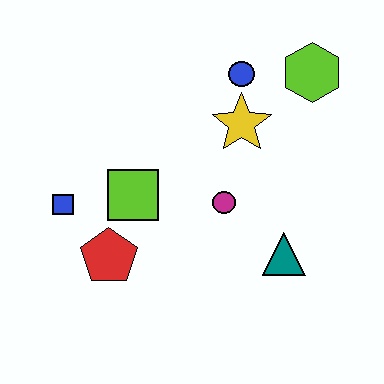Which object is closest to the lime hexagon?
The blue circle is closest to the lime hexagon.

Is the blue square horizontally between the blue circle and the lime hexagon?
No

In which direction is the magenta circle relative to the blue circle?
The magenta circle is below the blue circle.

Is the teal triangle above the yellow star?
No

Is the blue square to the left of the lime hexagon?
Yes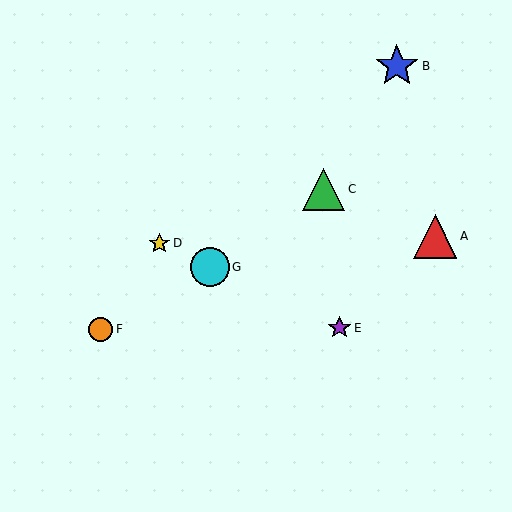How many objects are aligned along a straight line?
3 objects (D, E, G) are aligned along a straight line.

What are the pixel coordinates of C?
Object C is at (324, 189).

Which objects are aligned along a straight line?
Objects D, E, G are aligned along a straight line.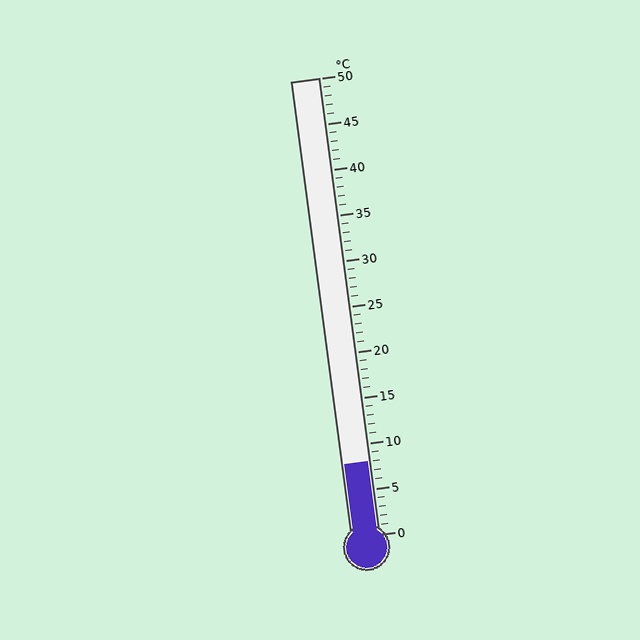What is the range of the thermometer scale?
The thermometer scale ranges from 0°C to 50°C.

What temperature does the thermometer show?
The thermometer shows approximately 8°C.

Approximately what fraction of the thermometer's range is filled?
The thermometer is filled to approximately 15% of its range.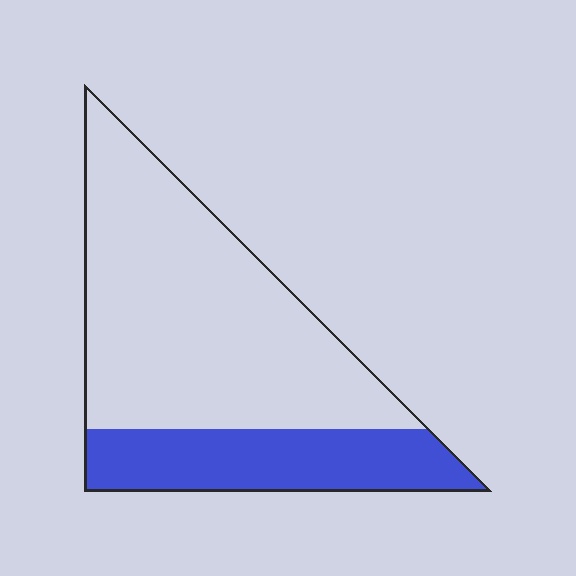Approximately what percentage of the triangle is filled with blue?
Approximately 30%.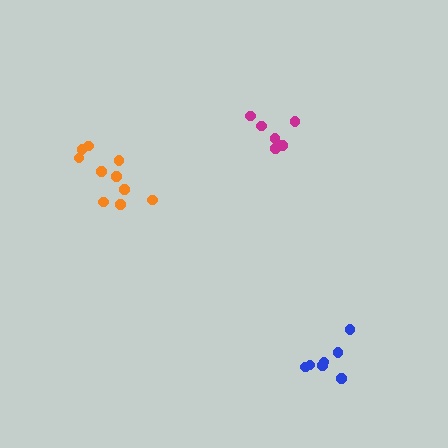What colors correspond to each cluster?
The clusters are colored: orange, magenta, blue.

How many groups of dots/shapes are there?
There are 3 groups.